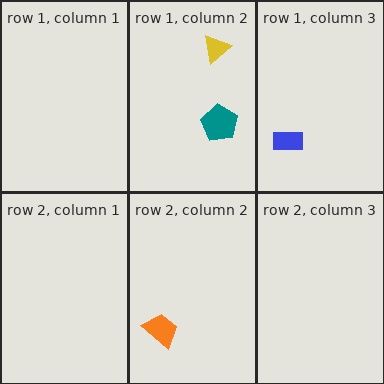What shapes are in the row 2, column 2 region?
The orange trapezoid.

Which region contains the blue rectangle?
The row 1, column 3 region.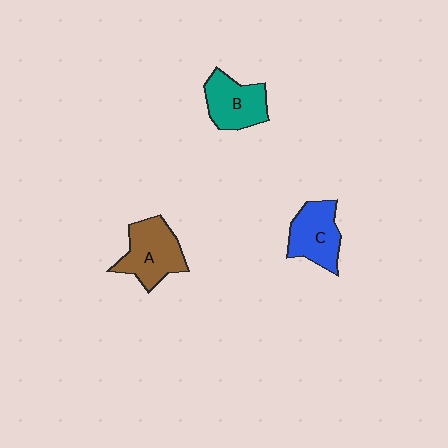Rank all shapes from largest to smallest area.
From largest to smallest: A (brown), C (blue), B (teal).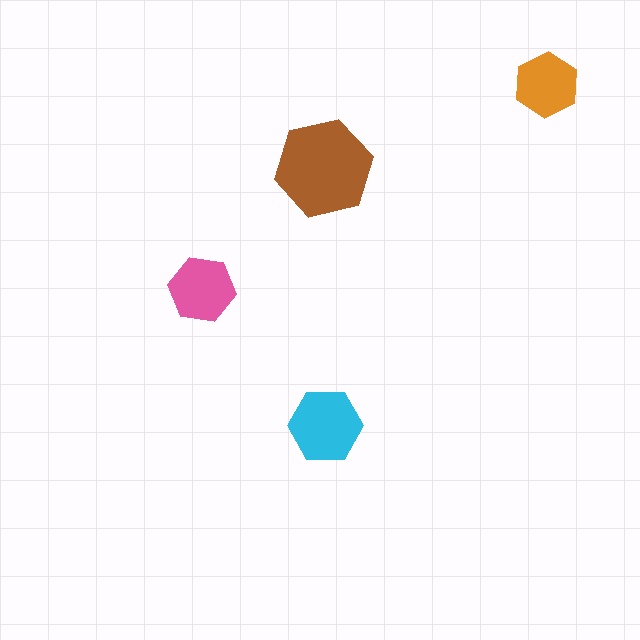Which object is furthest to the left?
The pink hexagon is leftmost.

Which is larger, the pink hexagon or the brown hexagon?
The brown one.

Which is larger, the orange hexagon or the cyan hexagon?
The cyan one.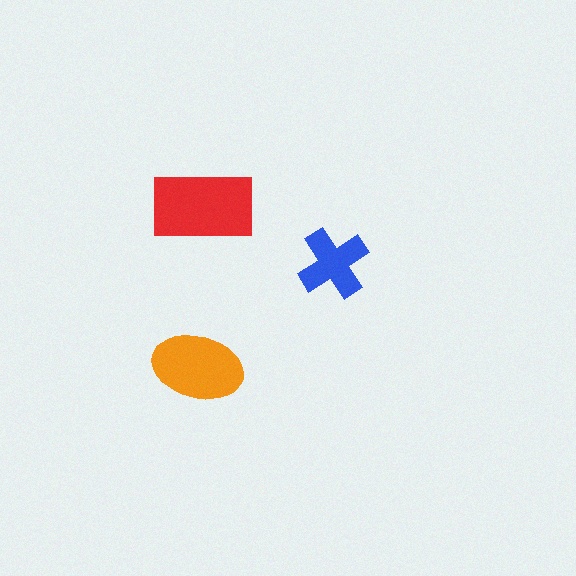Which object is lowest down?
The orange ellipse is bottommost.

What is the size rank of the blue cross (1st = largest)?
3rd.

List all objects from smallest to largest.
The blue cross, the orange ellipse, the red rectangle.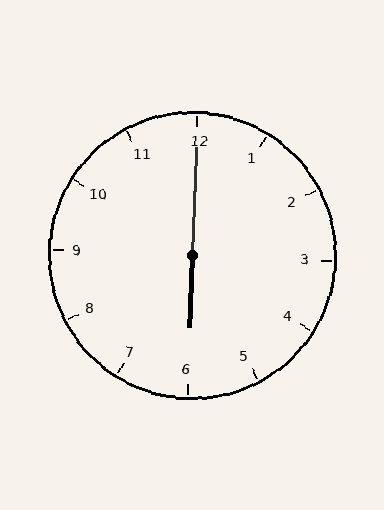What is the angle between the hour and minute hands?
Approximately 180 degrees.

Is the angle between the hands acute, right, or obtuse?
It is obtuse.